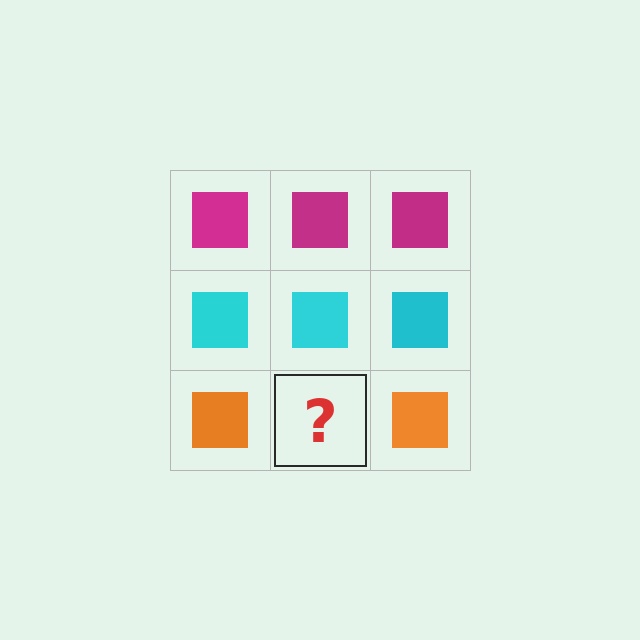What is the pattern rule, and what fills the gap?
The rule is that each row has a consistent color. The gap should be filled with an orange square.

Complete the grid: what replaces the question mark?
The question mark should be replaced with an orange square.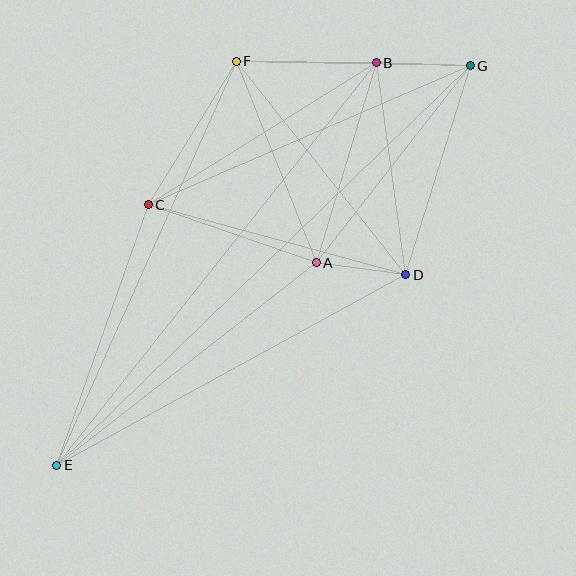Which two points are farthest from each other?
Points E and G are farthest from each other.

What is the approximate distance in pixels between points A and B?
The distance between A and B is approximately 209 pixels.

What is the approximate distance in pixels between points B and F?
The distance between B and F is approximately 140 pixels.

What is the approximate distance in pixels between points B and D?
The distance between B and D is approximately 214 pixels.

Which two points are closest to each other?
Points A and D are closest to each other.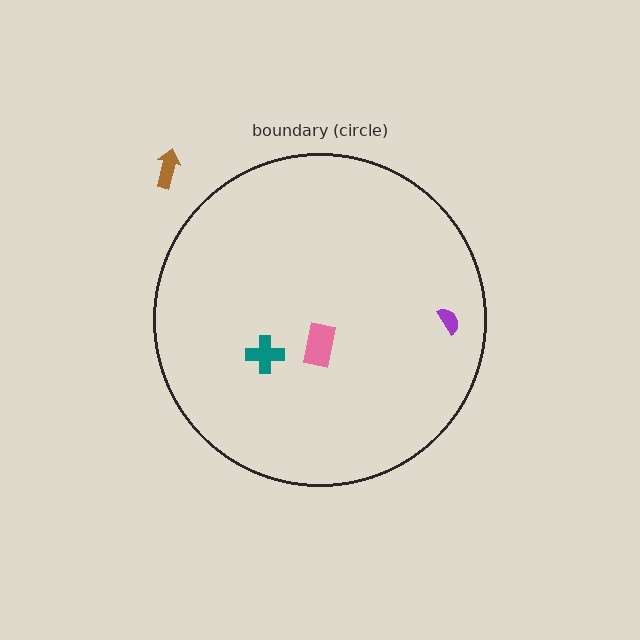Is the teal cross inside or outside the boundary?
Inside.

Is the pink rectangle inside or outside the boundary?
Inside.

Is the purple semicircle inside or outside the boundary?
Inside.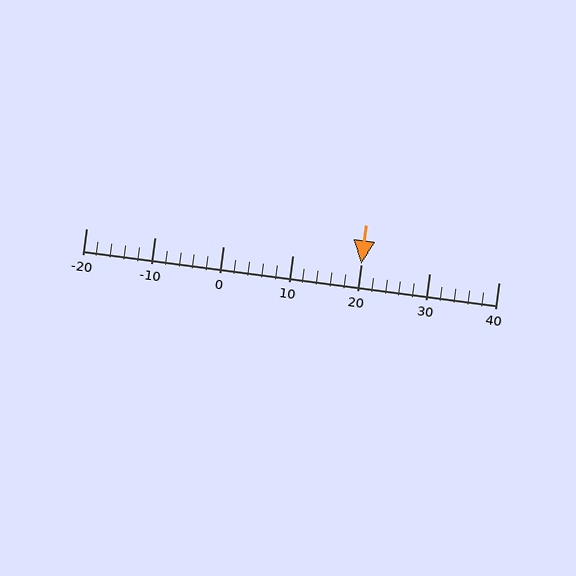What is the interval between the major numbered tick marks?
The major tick marks are spaced 10 units apart.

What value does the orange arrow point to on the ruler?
The orange arrow points to approximately 20.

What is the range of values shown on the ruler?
The ruler shows values from -20 to 40.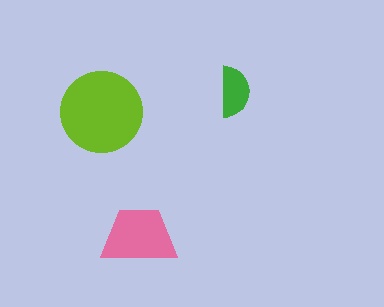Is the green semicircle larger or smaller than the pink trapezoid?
Smaller.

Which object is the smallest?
The green semicircle.